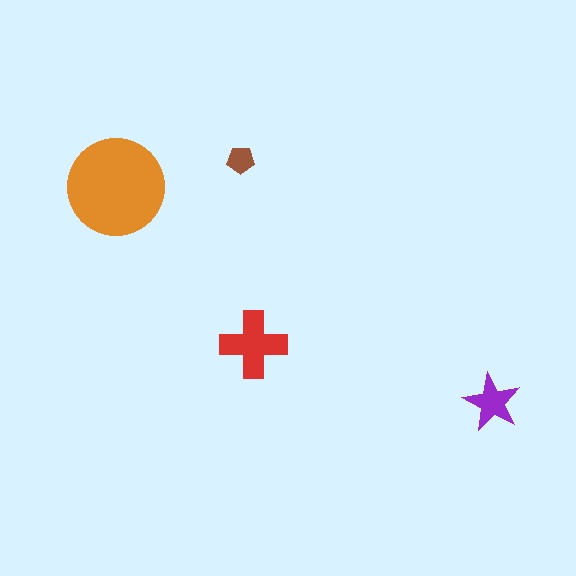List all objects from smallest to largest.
The brown pentagon, the purple star, the red cross, the orange circle.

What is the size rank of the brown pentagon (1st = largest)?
4th.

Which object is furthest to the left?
The orange circle is leftmost.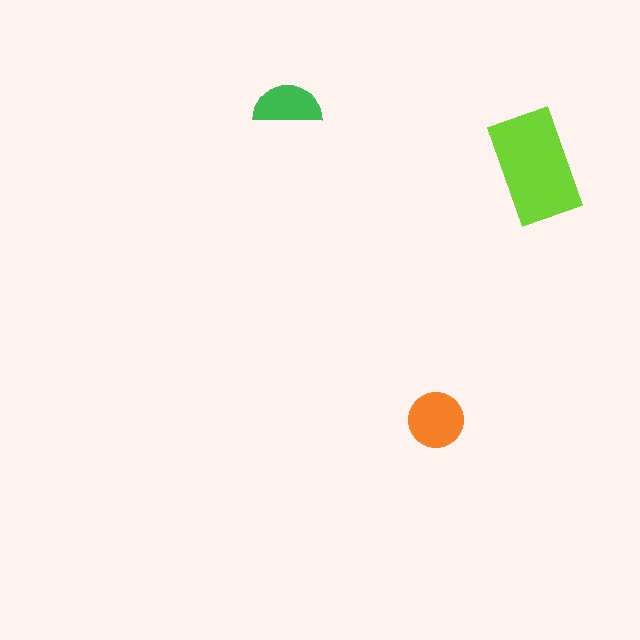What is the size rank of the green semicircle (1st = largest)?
3rd.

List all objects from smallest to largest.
The green semicircle, the orange circle, the lime rectangle.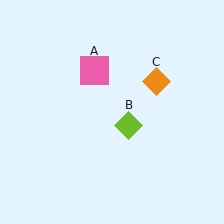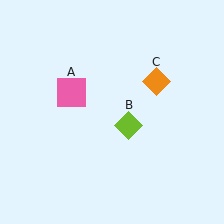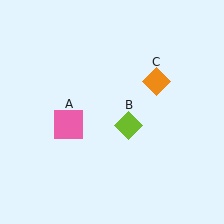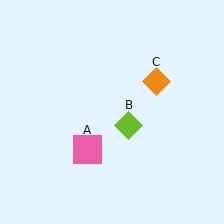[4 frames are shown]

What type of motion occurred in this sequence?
The pink square (object A) rotated counterclockwise around the center of the scene.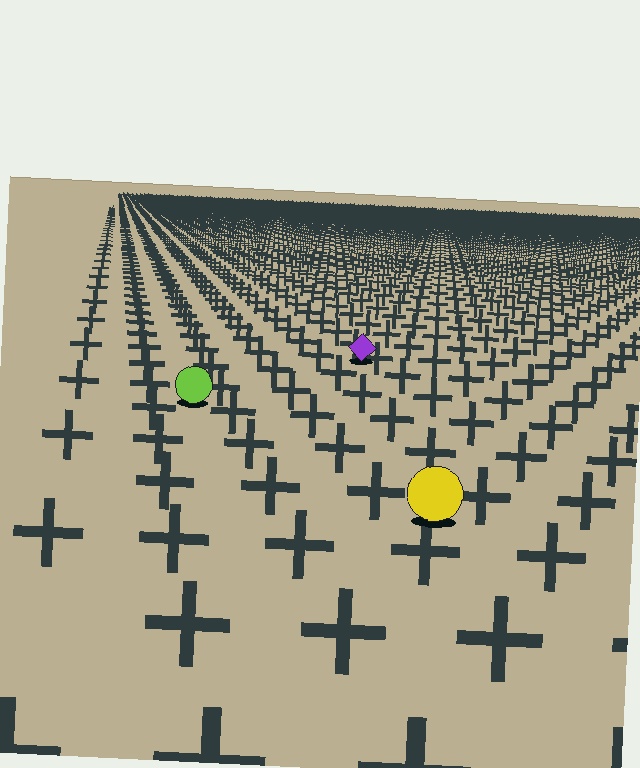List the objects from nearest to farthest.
From nearest to farthest: the yellow circle, the lime circle, the purple diamond.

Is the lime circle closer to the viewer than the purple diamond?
Yes. The lime circle is closer — you can tell from the texture gradient: the ground texture is coarser near it.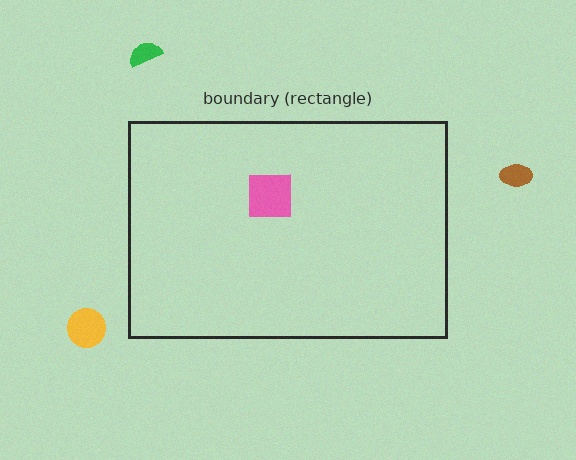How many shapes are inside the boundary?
1 inside, 3 outside.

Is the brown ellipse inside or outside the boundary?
Outside.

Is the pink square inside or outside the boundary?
Inside.